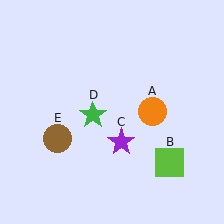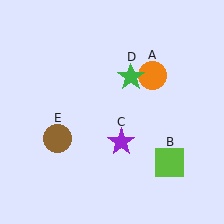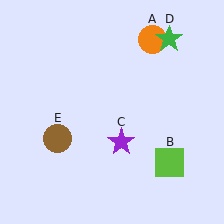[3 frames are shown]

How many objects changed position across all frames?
2 objects changed position: orange circle (object A), green star (object D).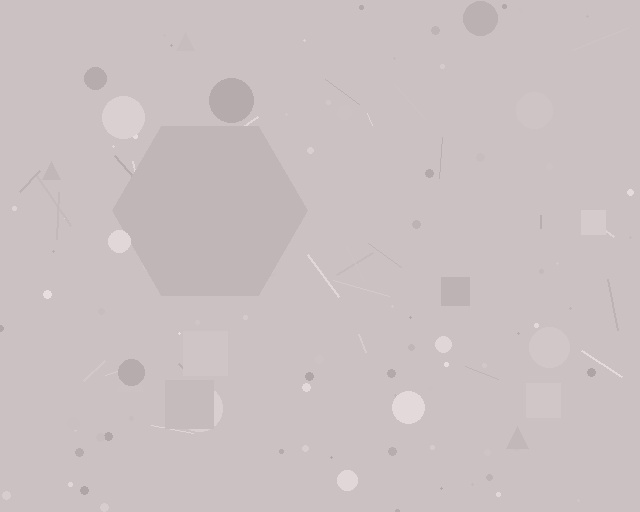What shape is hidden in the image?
A hexagon is hidden in the image.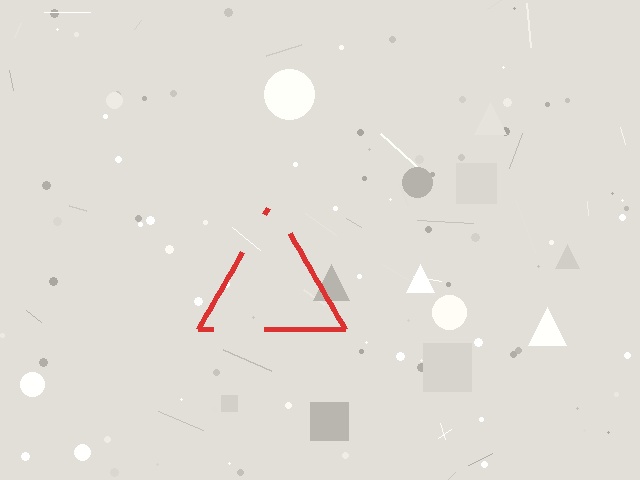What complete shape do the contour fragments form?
The contour fragments form a triangle.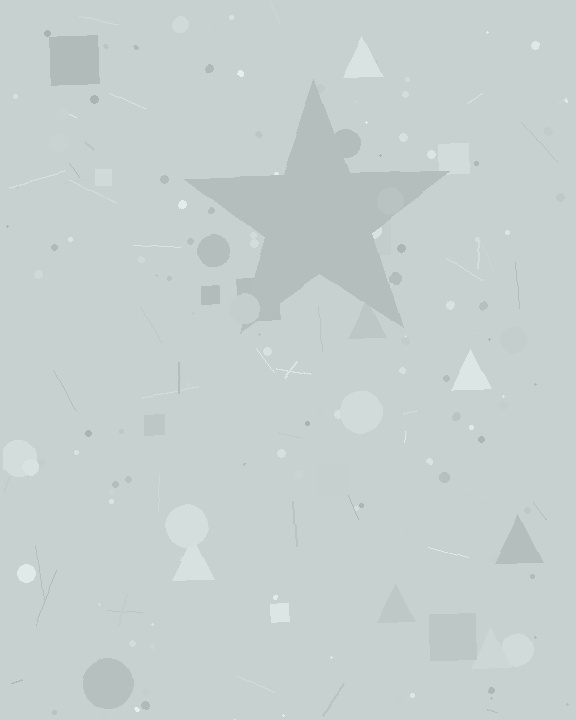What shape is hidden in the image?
A star is hidden in the image.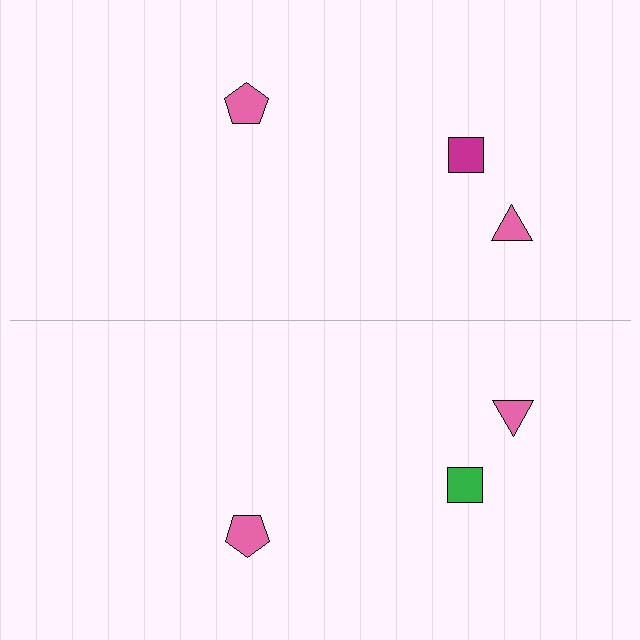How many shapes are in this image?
There are 6 shapes in this image.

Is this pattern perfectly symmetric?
No, the pattern is not perfectly symmetric. The green square on the bottom side breaks the symmetry — its mirror counterpart is magenta.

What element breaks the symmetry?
The green square on the bottom side breaks the symmetry — its mirror counterpart is magenta.